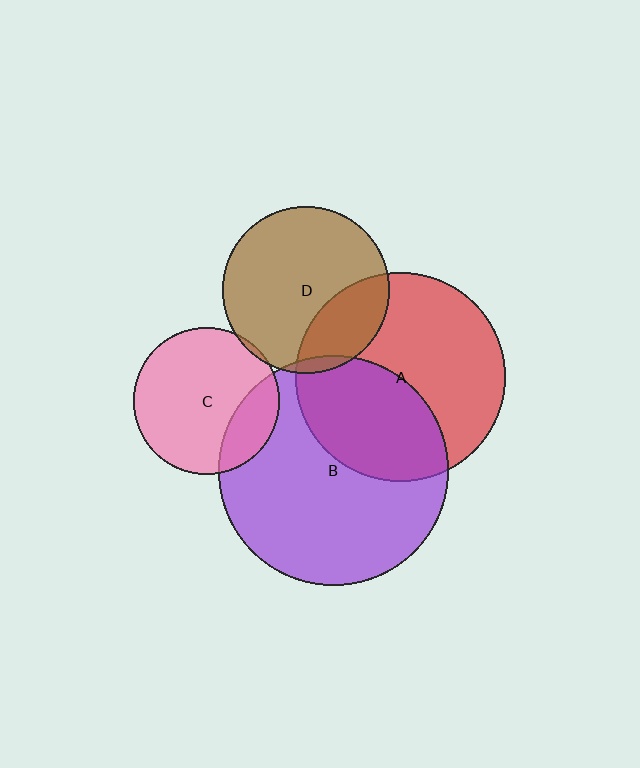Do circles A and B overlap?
Yes.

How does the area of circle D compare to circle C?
Approximately 1.3 times.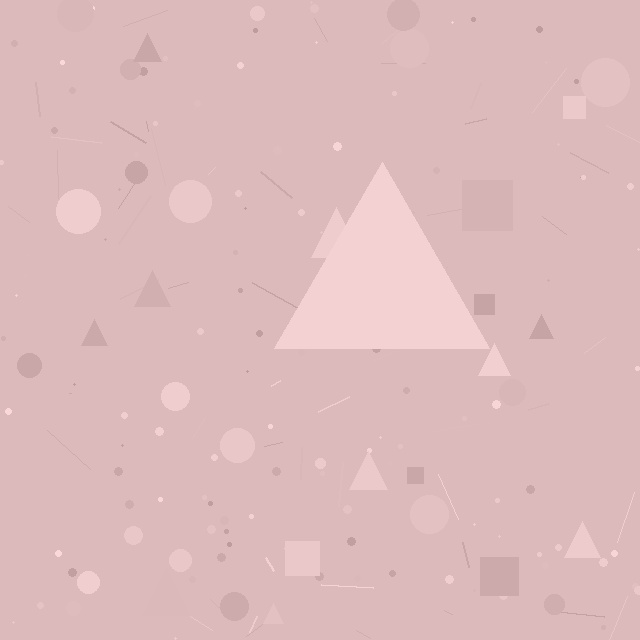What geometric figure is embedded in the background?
A triangle is embedded in the background.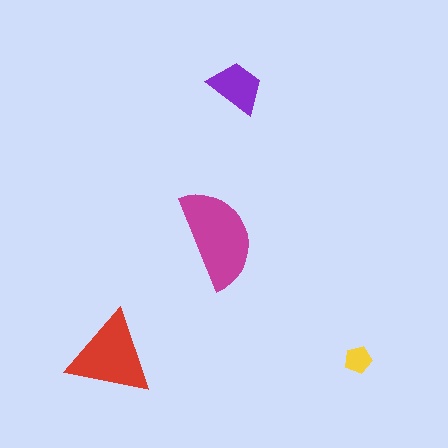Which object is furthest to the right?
The yellow pentagon is rightmost.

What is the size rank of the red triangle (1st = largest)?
2nd.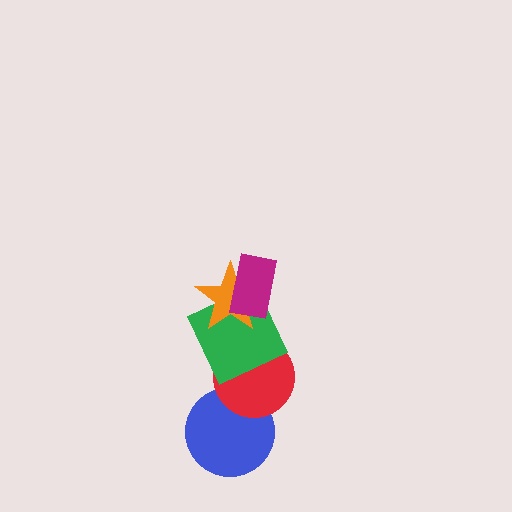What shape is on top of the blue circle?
The red circle is on top of the blue circle.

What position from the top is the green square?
The green square is 3rd from the top.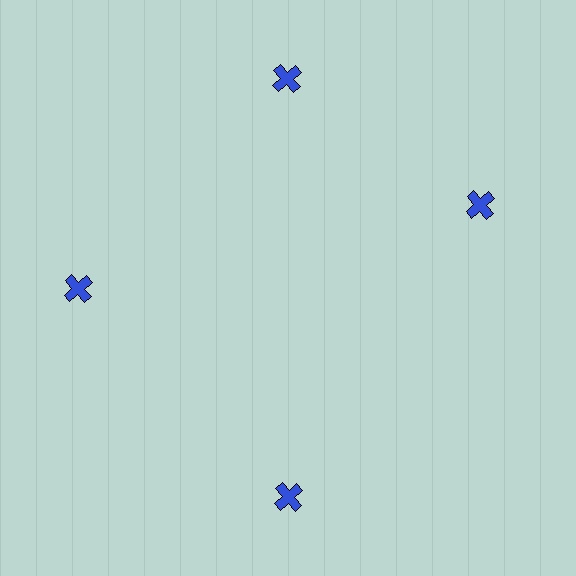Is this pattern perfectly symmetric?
No. The 4 blue crosses are arranged in a ring, but one element near the 3 o'clock position is rotated out of alignment along the ring, breaking the 4-fold rotational symmetry.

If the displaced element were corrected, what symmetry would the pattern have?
It would have 4-fold rotational symmetry — the pattern would map onto itself every 90 degrees.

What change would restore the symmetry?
The symmetry would be restored by rotating it back into even spacing with its neighbors so that all 4 crosses sit at equal angles and equal distance from the center.